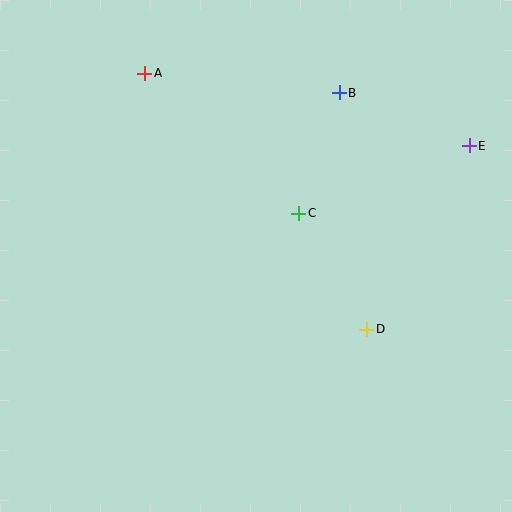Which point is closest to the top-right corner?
Point E is closest to the top-right corner.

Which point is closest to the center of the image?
Point C at (299, 213) is closest to the center.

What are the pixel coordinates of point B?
Point B is at (339, 93).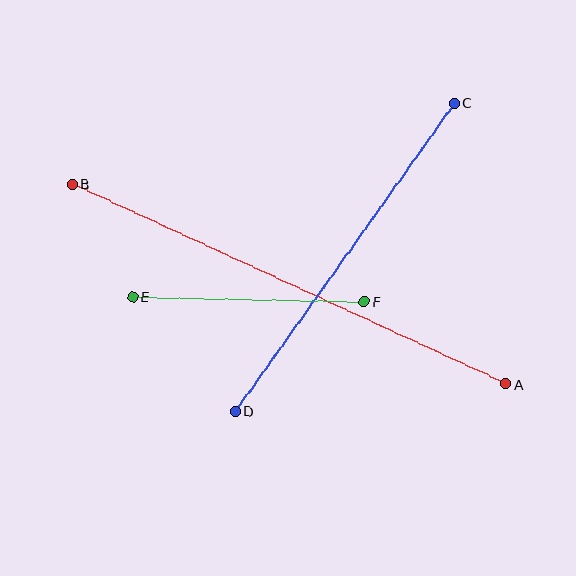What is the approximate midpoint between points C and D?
The midpoint is at approximately (345, 257) pixels.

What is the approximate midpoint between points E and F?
The midpoint is at approximately (248, 299) pixels.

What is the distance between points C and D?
The distance is approximately 378 pixels.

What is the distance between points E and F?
The distance is approximately 232 pixels.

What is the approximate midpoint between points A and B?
The midpoint is at approximately (289, 284) pixels.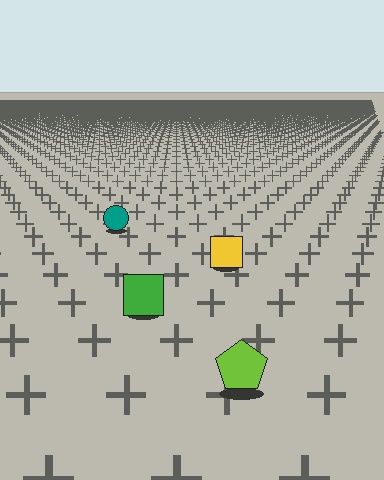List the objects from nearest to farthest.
From nearest to farthest: the lime pentagon, the green square, the yellow square, the teal circle.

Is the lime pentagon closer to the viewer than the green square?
Yes. The lime pentagon is closer — you can tell from the texture gradient: the ground texture is coarser near it.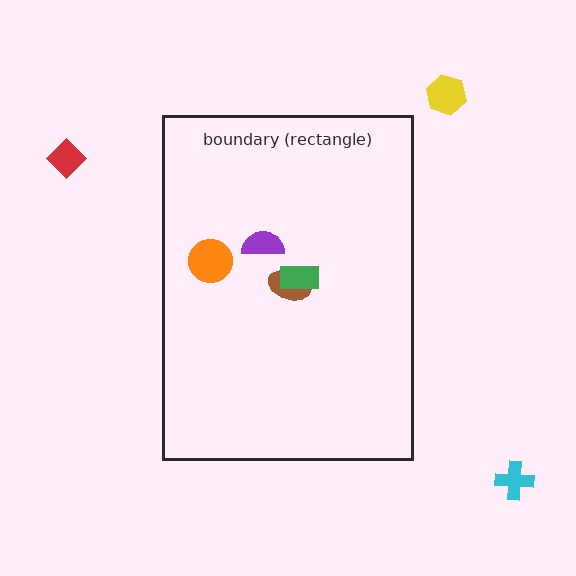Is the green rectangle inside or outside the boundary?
Inside.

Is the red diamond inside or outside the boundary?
Outside.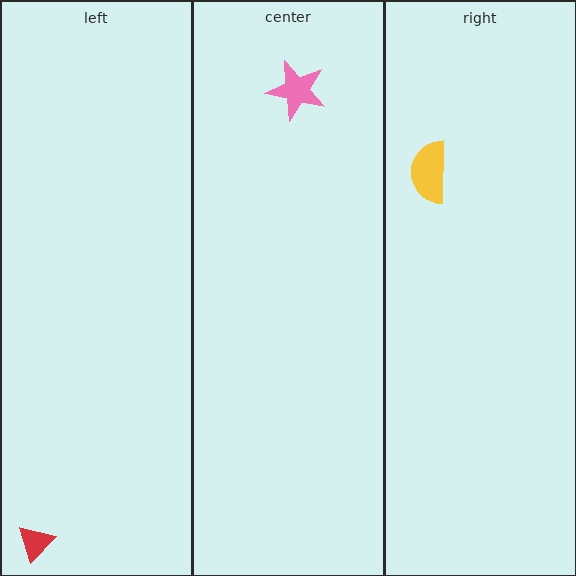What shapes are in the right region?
The yellow semicircle.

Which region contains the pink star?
The center region.